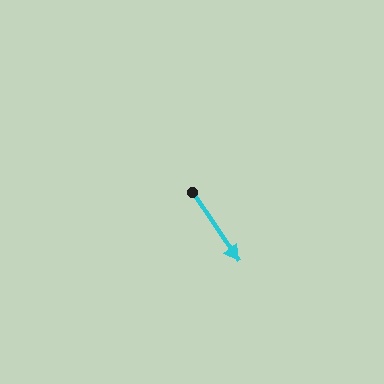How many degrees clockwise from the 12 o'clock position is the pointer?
Approximately 146 degrees.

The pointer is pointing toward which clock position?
Roughly 5 o'clock.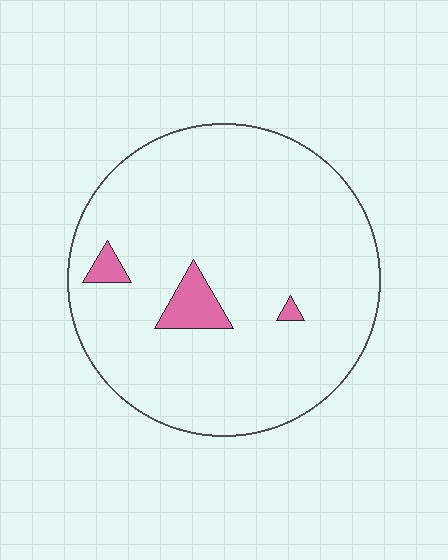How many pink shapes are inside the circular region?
3.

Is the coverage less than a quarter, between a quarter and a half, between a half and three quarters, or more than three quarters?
Less than a quarter.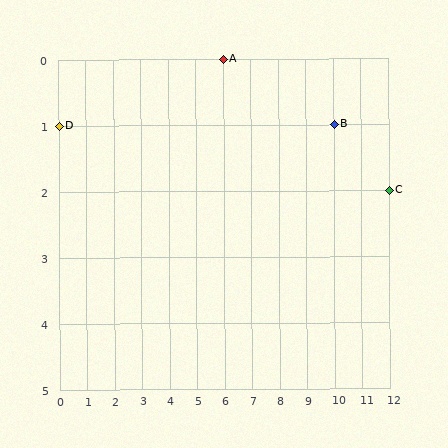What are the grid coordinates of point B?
Point B is at grid coordinates (10, 1).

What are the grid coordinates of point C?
Point C is at grid coordinates (12, 2).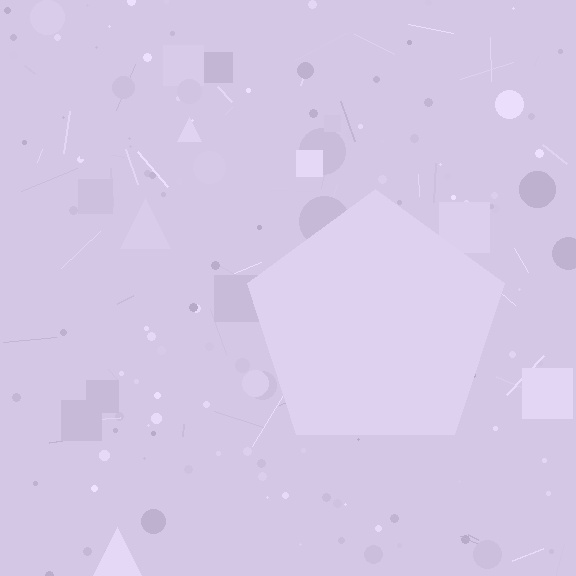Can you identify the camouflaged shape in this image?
The camouflaged shape is a pentagon.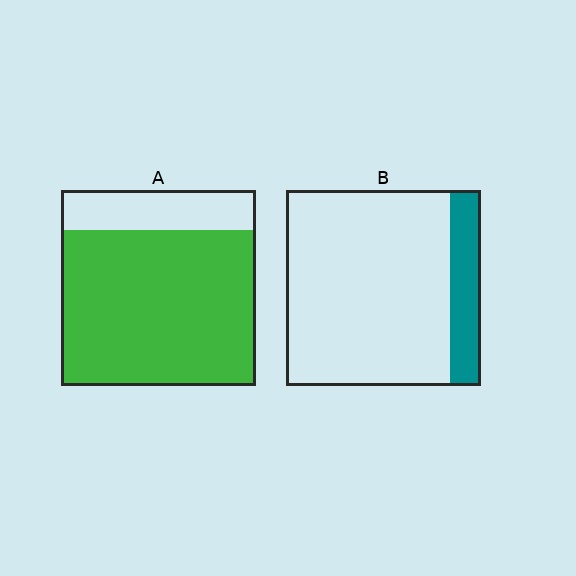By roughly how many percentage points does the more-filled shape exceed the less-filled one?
By roughly 65 percentage points (A over B).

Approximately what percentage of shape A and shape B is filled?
A is approximately 80% and B is approximately 15%.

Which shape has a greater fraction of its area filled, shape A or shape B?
Shape A.